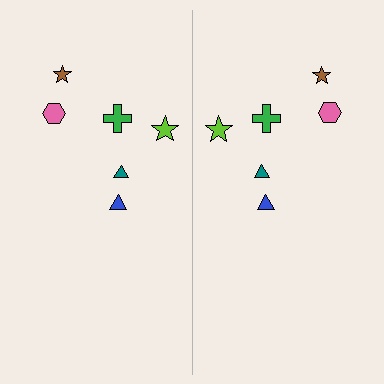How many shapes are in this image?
There are 12 shapes in this image.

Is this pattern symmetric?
Yes, this pattern has bilateral (reflection) symmetry.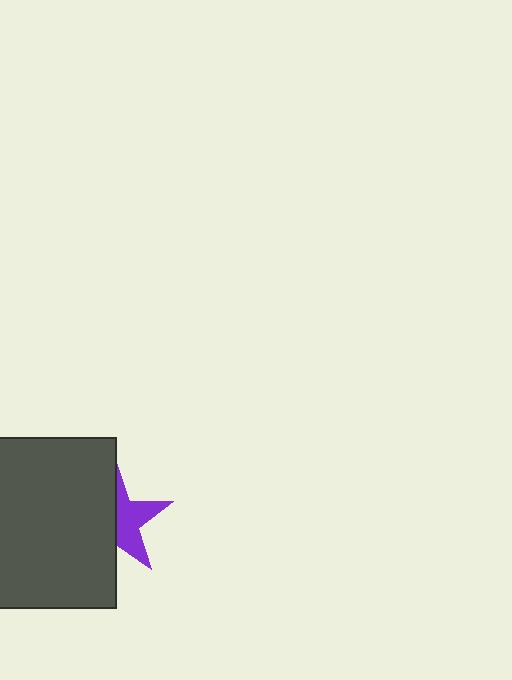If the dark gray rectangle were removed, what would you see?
You would see the complete purple star.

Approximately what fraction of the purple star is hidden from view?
Roughly 54% of the purple star is hidden behind the dark gray rectangle.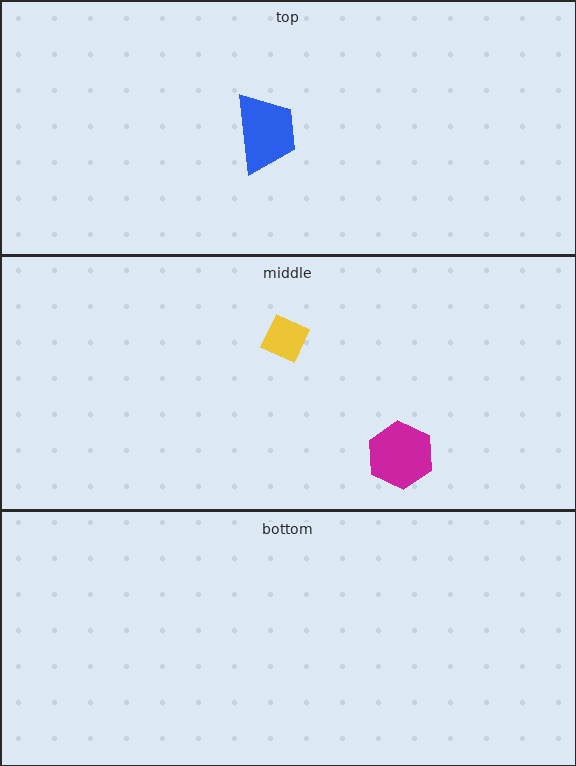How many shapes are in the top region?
1.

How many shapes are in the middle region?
2.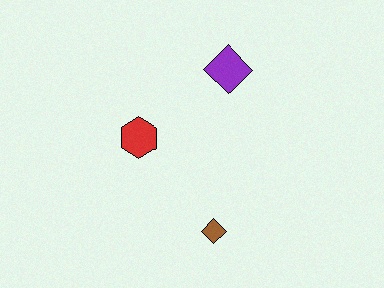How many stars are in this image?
There are no stars.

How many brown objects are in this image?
There is 1 brown object.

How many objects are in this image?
There are 3 objects.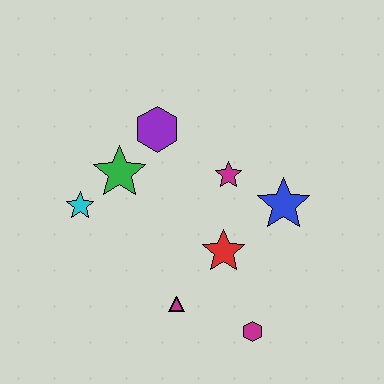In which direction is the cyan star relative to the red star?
The cyan star is to the left of the red star.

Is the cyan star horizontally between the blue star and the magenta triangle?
No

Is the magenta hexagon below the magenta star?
Yes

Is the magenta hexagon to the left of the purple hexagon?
No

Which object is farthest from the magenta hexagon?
The purple hexagon is farthest from the magenta hexagon.